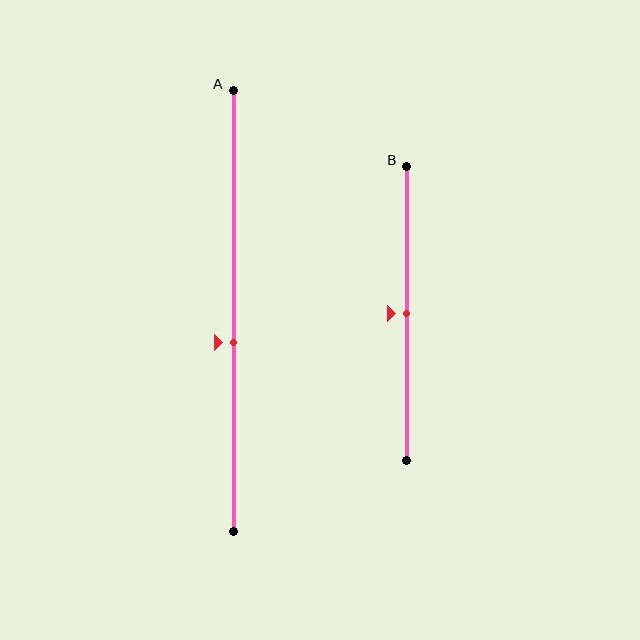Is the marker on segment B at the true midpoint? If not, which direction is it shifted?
Yes, the marker on segment B is at the true midpoint.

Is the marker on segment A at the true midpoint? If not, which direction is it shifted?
No, the marker on segment A is shifted downward by about 7% of the segment length.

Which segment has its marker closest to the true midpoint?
Segment B has its marker closest to the true midpoint.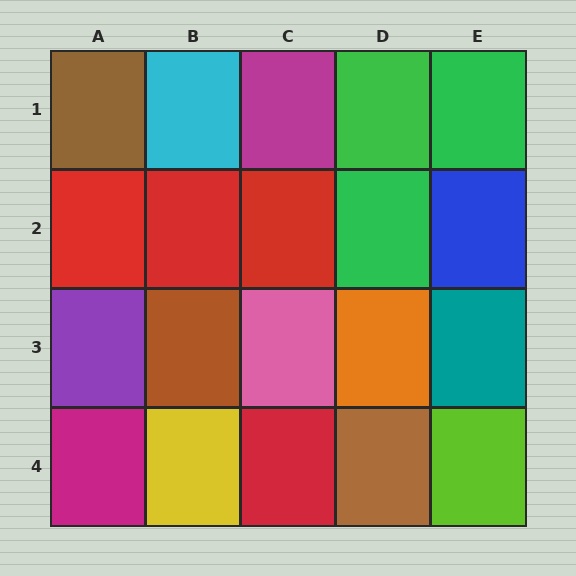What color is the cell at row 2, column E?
Blue.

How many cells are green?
3 cells are green.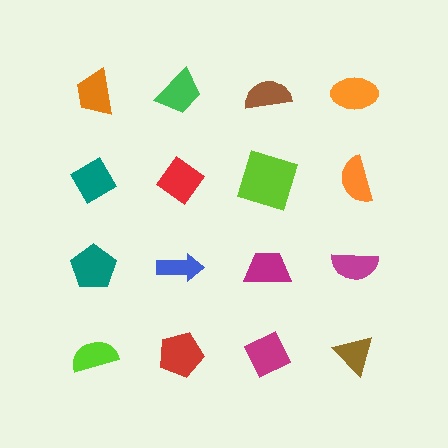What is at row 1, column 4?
An orange ellipse.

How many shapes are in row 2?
4 shapes.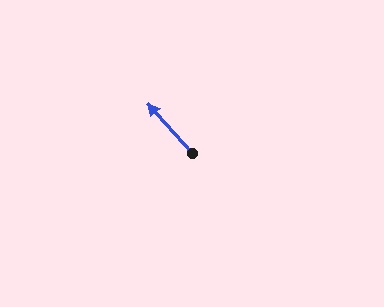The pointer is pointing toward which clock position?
Roughly 11 o'clock.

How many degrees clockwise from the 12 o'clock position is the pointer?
Approximately 318 degrees.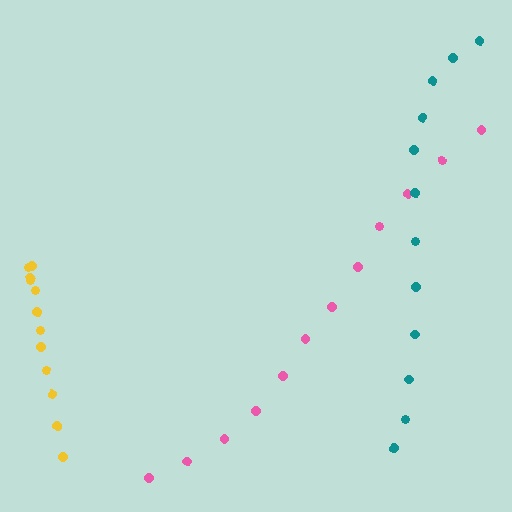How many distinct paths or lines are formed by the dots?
There are 3 distinct paths.